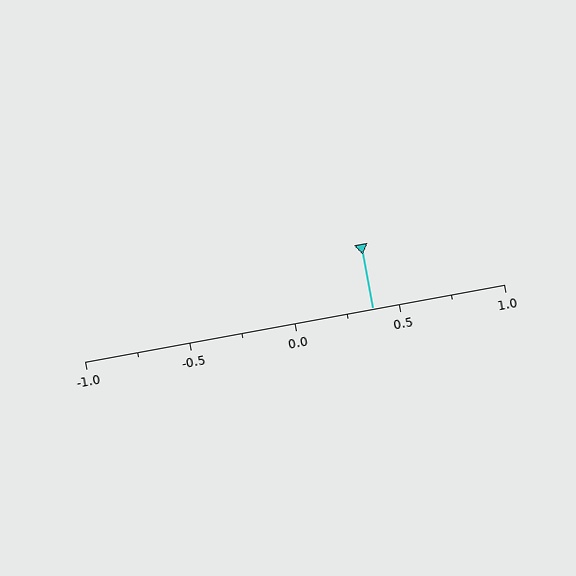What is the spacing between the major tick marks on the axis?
The major ticks are spaced 0.5 apart.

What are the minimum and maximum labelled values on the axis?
The axis runs from -1.0 to 1.0.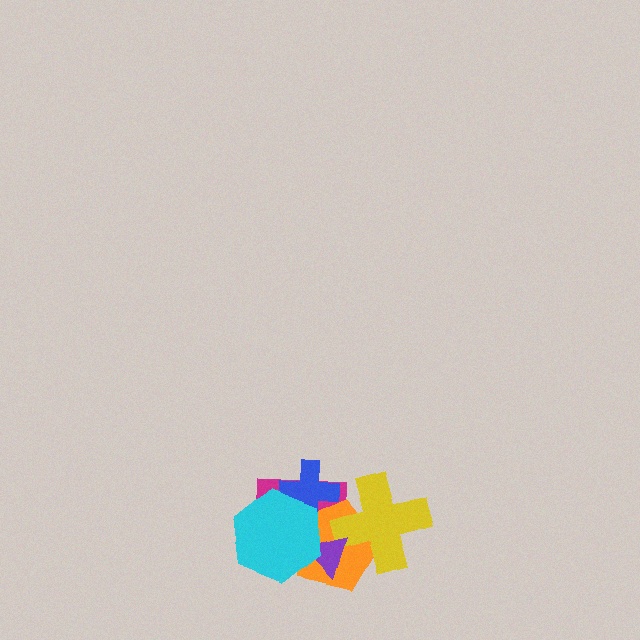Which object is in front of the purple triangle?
The cyan hexagon is in front of the purple triangle.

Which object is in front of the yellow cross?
The purple triangle is in front of the yellow cross.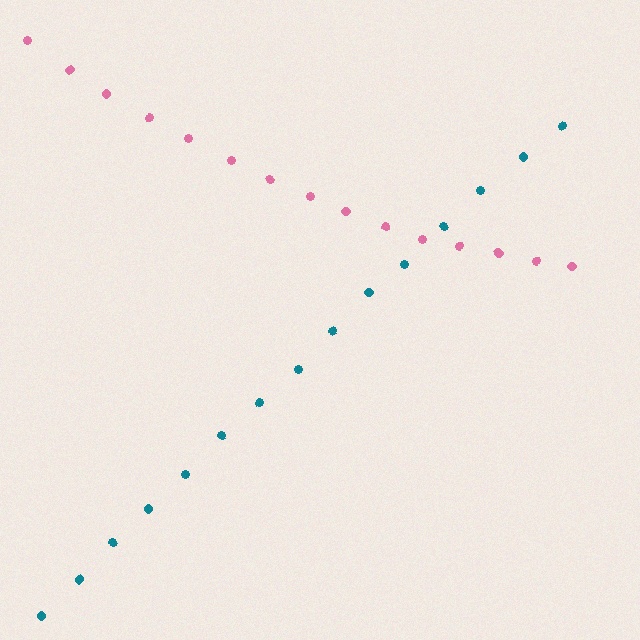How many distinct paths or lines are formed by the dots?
There are 2 distinct paths.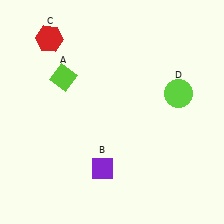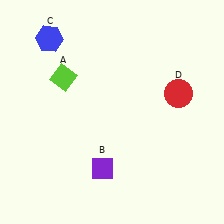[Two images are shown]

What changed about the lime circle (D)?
In Image 1, D is lime. In Image 2, it changed to red.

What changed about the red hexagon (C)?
In Image 1, C is red. In Image 2, it changed to blue.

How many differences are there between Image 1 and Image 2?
There are 2 differences between the two images.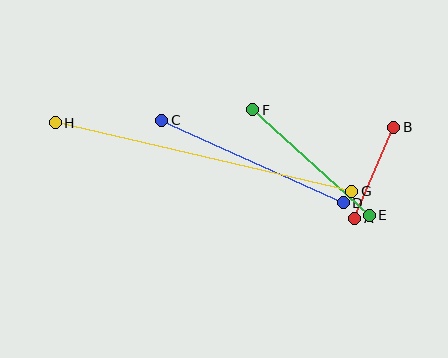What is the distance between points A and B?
The distance is approximately 99 pixels.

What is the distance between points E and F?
The distance is approximately 157 pixels.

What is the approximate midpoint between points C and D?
The midpoint is at approximately (252, 162) pixels.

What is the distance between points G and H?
The distance is approximately 304 pixels.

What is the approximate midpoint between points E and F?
The midpoint is at approximately (311, 163) pixels.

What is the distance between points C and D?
The distance is approximately 199 pixels.